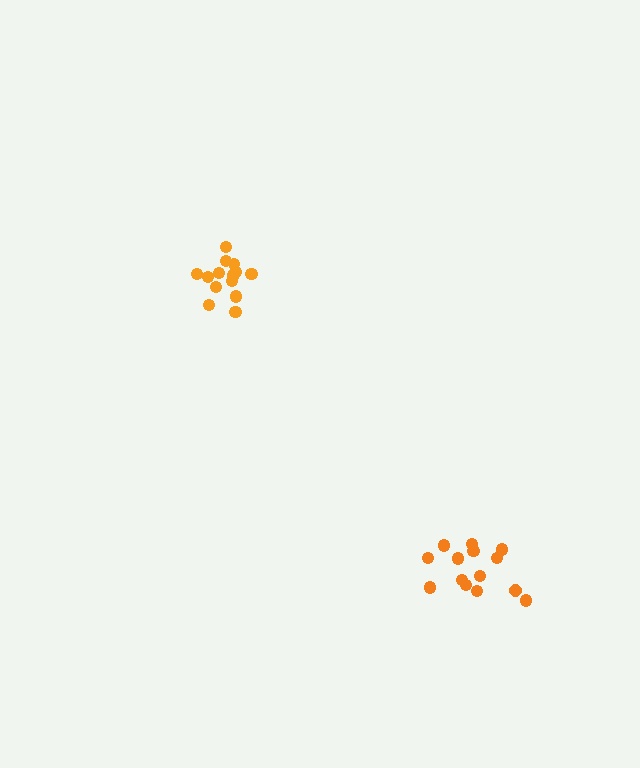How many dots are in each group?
Group 1: 14 dots, Group 2: 14 dots (28 total).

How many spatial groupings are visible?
There are 2 spatial groupings.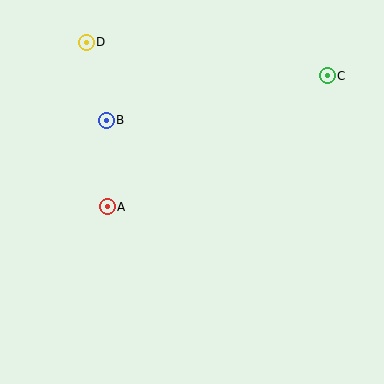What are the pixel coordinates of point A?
Point A is at (107, 207).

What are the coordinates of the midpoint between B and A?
The midpoint between B and A is at (107, 164).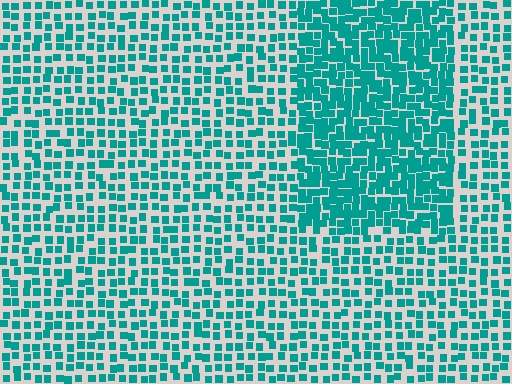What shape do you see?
I see a rectangle.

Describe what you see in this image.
The image contains small teal elements arranged at two different densities. A rectangle-shaped region is visible where the elements are more densely packed than the surrounding area.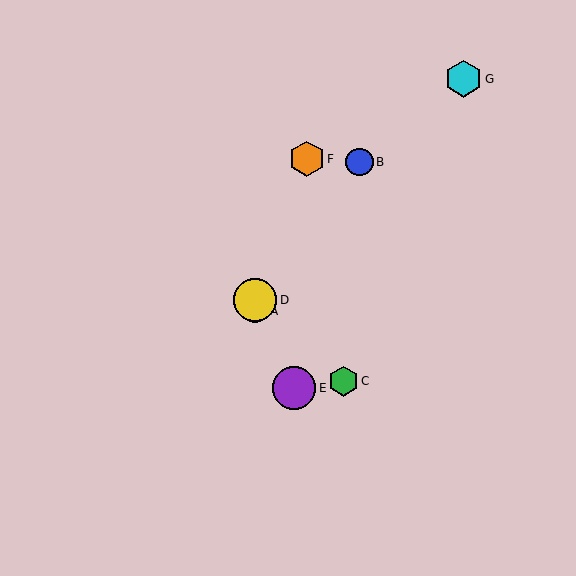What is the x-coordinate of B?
Object B is at x≈359.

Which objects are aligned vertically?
Objects A, D are aligned vertically.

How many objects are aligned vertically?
2 objects (A, D) are aligned vertically.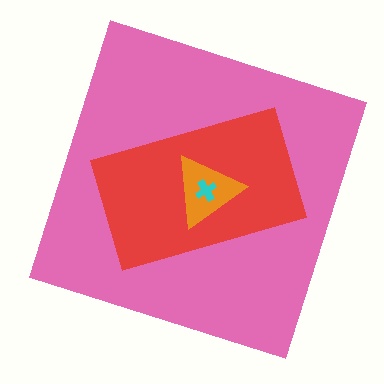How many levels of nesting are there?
4.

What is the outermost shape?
The pink square.